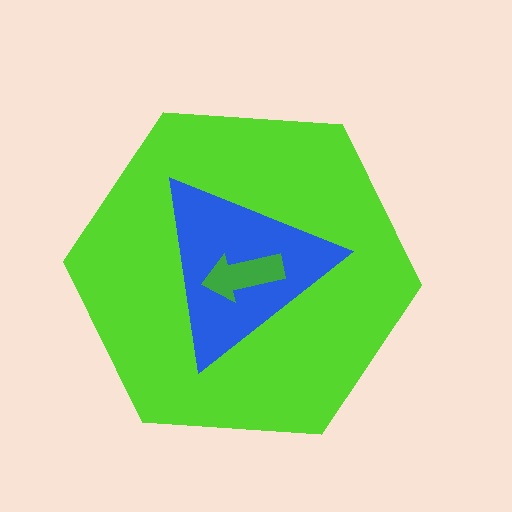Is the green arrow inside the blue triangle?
Yes.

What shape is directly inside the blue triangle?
The green arrow.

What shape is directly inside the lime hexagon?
The blue triangle.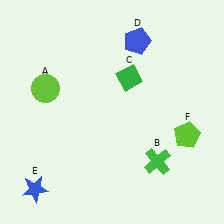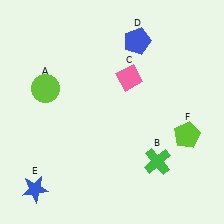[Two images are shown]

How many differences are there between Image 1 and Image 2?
There is 1 difference between the two images.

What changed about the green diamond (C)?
In Image 1, C is green. In Image 2, it changed to pink.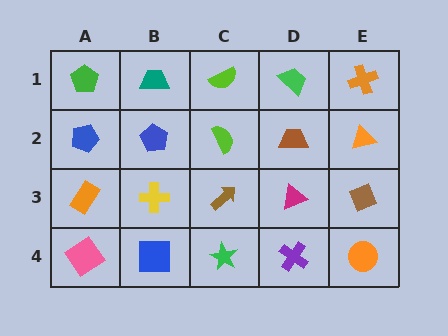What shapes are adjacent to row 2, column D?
A green trapezoid (row 1, column D), a magenta triangle (row 3, column D), a lime semicircle (row 2, column C), an orange triangle (row 2, column E).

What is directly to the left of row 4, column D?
A green star.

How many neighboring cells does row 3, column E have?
3.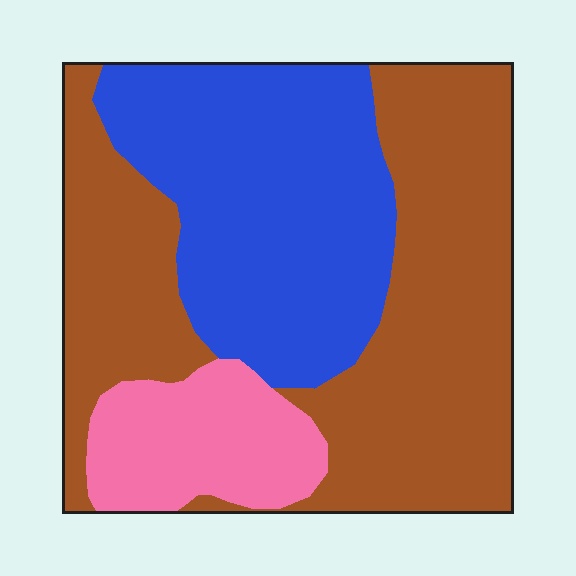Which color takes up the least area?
Pink, at roughly 15%.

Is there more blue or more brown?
Brown.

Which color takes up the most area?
Brown, at roughly 50%.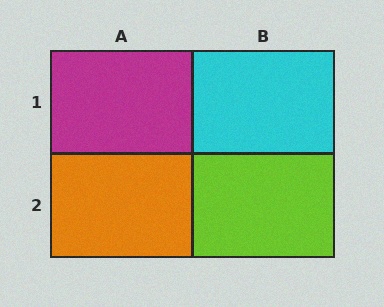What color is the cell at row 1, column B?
Cyan.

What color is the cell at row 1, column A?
Magenta.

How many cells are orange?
1 cell is orange.